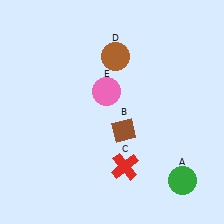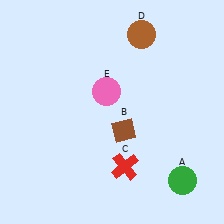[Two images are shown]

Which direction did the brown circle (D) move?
The brown circle (D) moved right.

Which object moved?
The brown circle (D) moved right.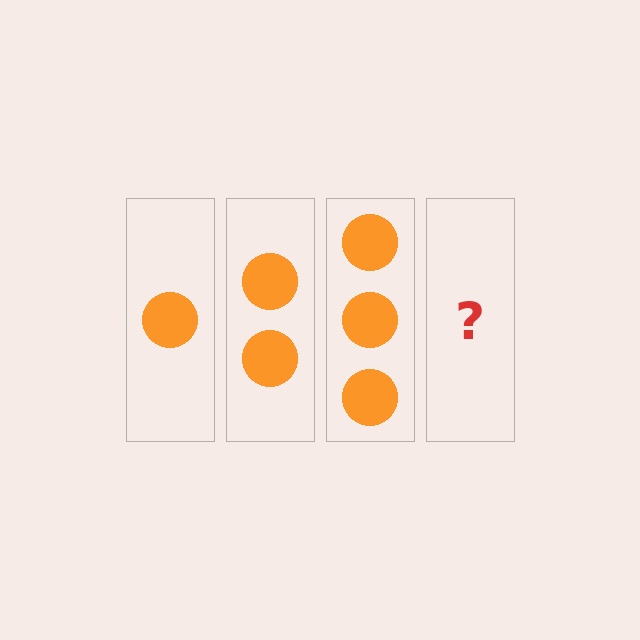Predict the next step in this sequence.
The next step is 4 circles.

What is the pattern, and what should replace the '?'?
The pattern is that each step adds one more circle. The '?' should be 4 circles.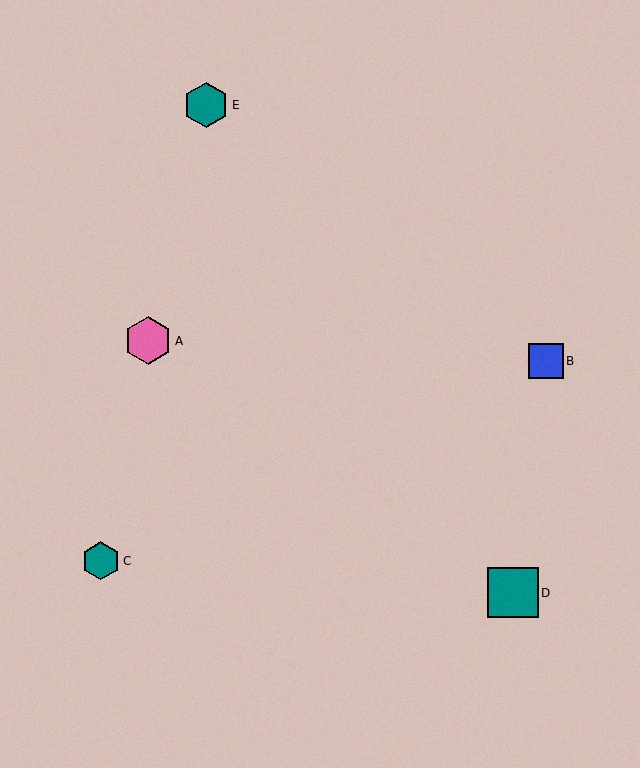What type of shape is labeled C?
Shape C is a teal hexagon.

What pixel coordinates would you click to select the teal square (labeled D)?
Click at (513, 593) to select the teal square D.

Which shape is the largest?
The teal square (labeled D) is the largest.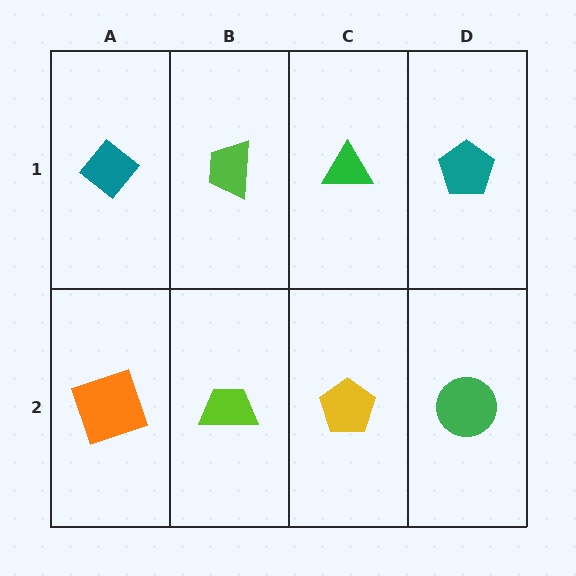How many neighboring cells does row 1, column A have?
2.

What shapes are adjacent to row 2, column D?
A teal pentagon (row 1, column D), a yellow pentagon (row 2, column C).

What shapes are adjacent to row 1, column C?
A yellow pentagon (row 2, column C), a lime trapezoid (row 1, column B), a teal pentagon (row 1, column D).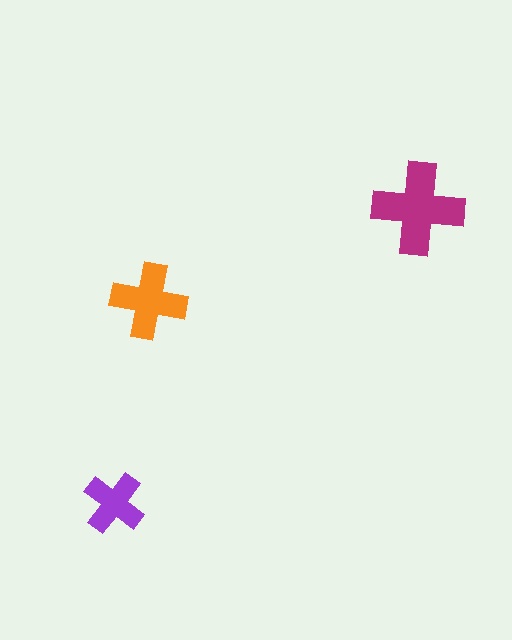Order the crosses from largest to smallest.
the magenta one, the orange one, the purple one.